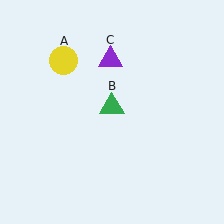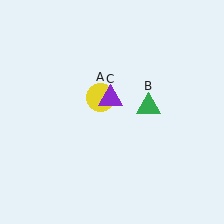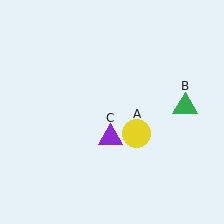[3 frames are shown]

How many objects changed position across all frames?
3 objects changed position: yellow circle (object A), green triangle (object B), purple triangle (object C).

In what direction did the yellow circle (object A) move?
The yellow circle (object A) moved down and to the right.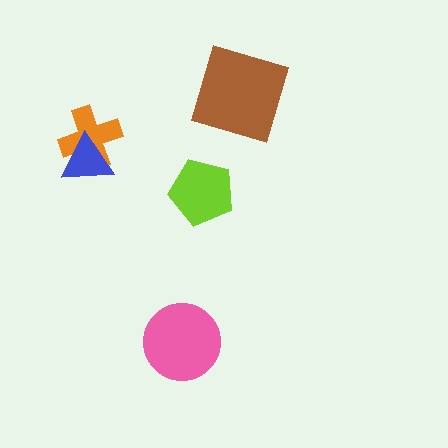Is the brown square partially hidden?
No, no other shape covers it.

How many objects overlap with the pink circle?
0 objects overlap with the pink circle.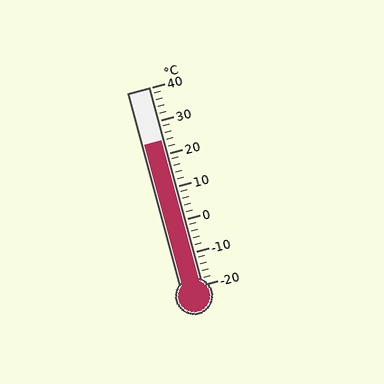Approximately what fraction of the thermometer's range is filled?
The thermometer is filled to approximately 75% of its range.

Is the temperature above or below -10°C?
The temperature is above -10°C.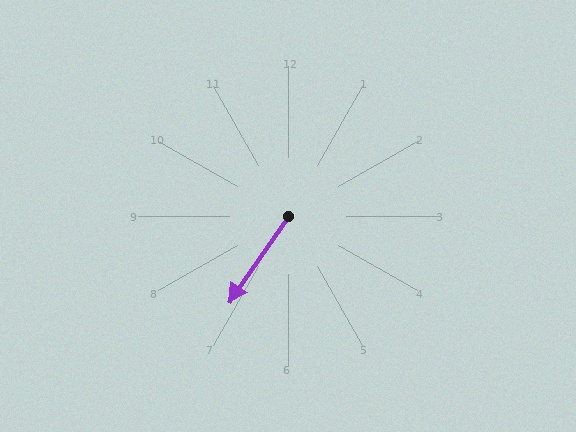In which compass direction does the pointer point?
Southwest.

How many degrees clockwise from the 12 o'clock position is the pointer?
Approximately 214 degrees.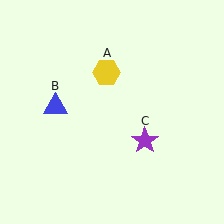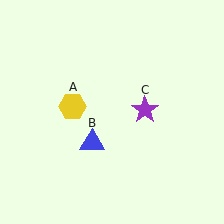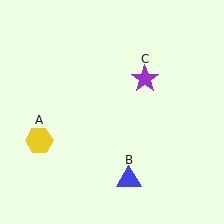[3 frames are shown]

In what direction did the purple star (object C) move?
The purple star (object C) moved up.